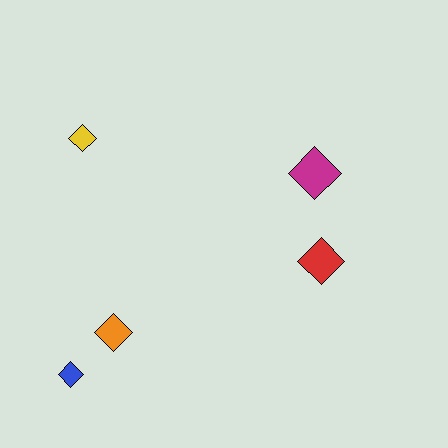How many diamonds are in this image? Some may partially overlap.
There are 5 diamonds.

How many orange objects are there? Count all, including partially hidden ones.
There is 1 orange object.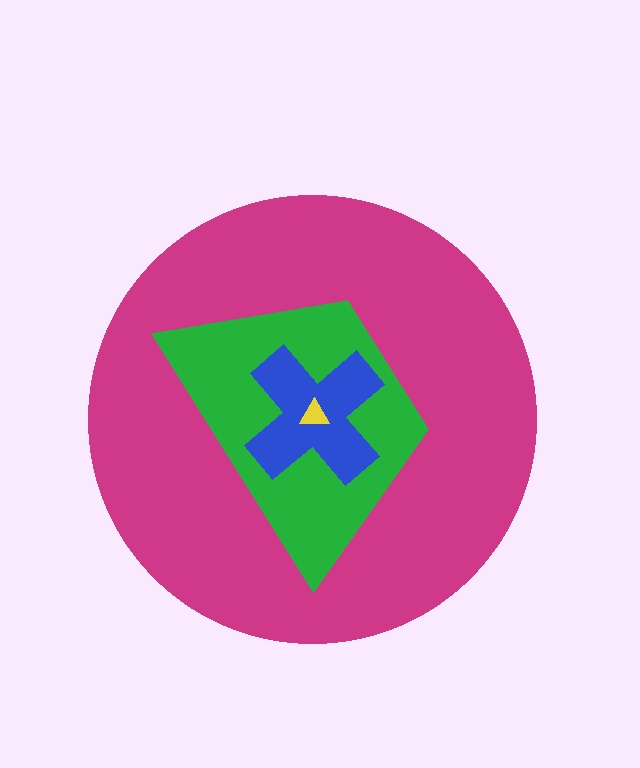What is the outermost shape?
The magenta circle.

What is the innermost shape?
The yellow triangle.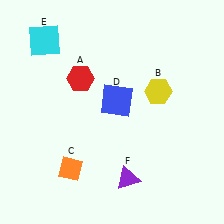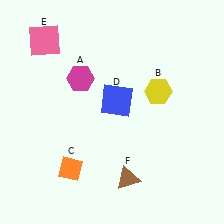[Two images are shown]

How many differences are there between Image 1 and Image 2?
There are 3 differences between the two images.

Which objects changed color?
A changed from red to magenta. E changed from cyan to pink. F changed from purple to brown.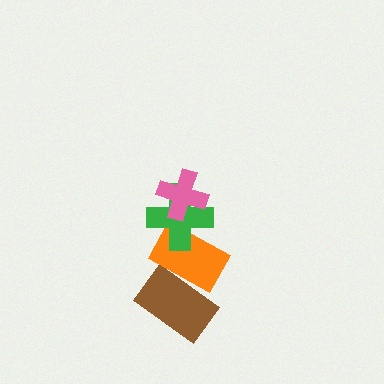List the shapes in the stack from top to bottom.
From top to bottom: the pink cross, the green cross, the orange rectangle, the brown rectangle.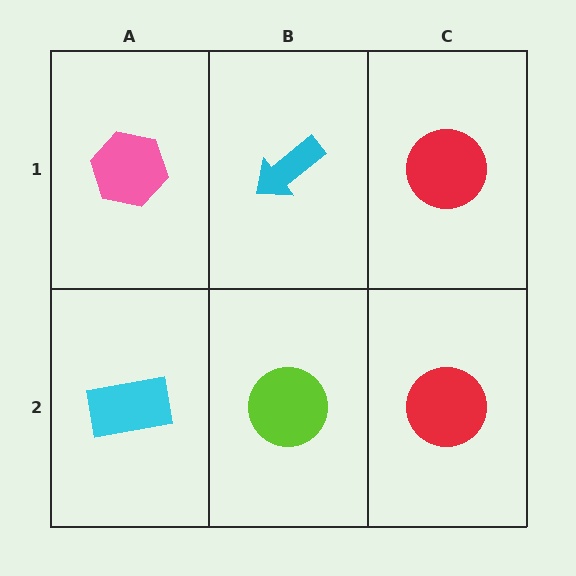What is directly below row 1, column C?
A red circle.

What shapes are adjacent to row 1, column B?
A lime circle (row 2, column B), a pink hexagon (row 1, column A), a red circle (row 1, column C).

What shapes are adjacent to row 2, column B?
A cyan arrow (row 1, column B), a cyan rectangle (row 2, column A), a red circle (row 2, column C).